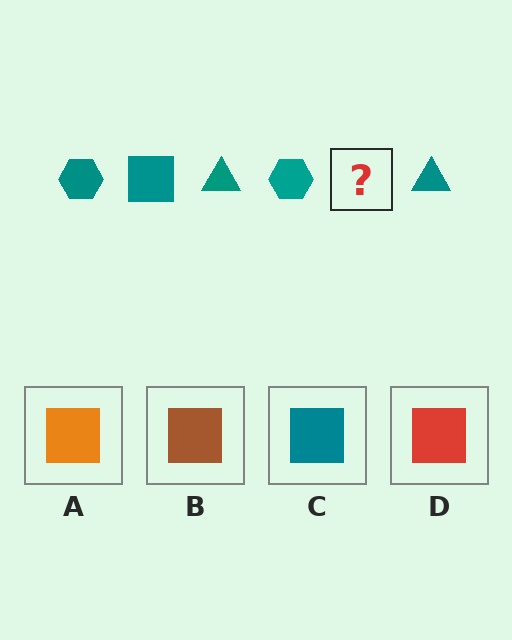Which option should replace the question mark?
Option C.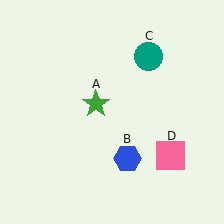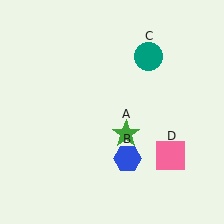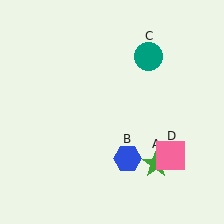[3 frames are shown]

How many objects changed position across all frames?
1 object changed position: green star (object A).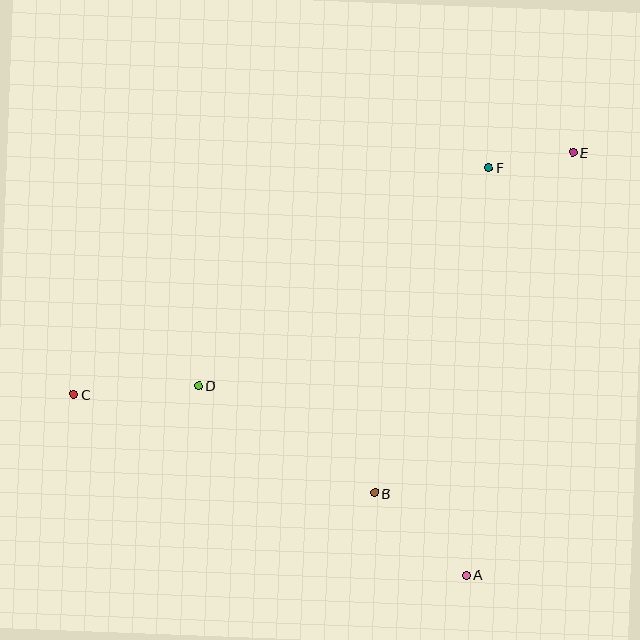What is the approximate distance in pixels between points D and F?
The distance between D and F is approximately 363 pixels.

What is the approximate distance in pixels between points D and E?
The distance between D and E is approximately 441 pixels.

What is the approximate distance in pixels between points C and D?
The distance between C and D is approximately 125 pixels.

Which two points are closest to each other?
Points E and F are closest to each other.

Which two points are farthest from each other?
Points C and E are farthest from each other.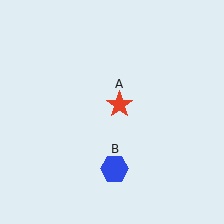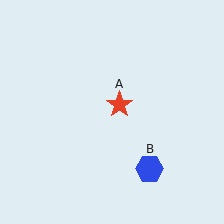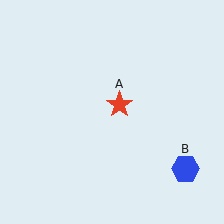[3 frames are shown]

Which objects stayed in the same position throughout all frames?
Red star (object A) remained stationary.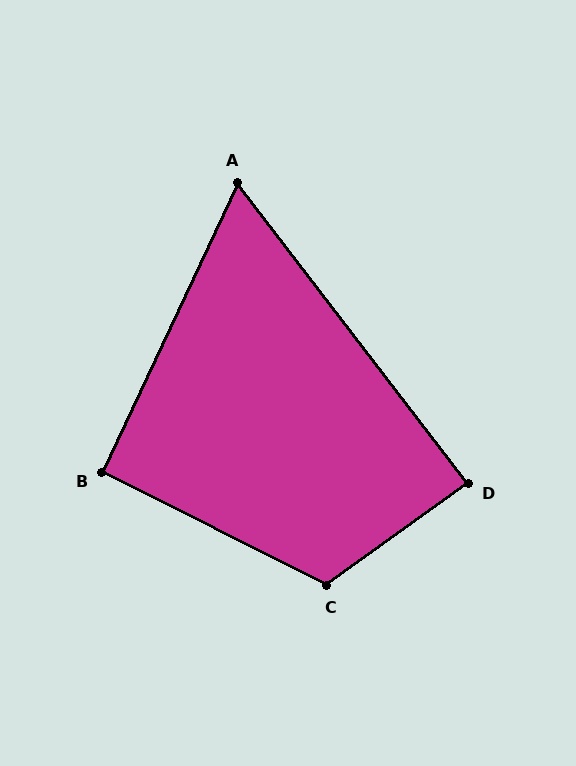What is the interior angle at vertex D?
Approximately 88 degrees (approximately right).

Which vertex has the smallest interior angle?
A, at approximately 63 degrees.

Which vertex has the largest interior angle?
C, at approximately 117 degrees.